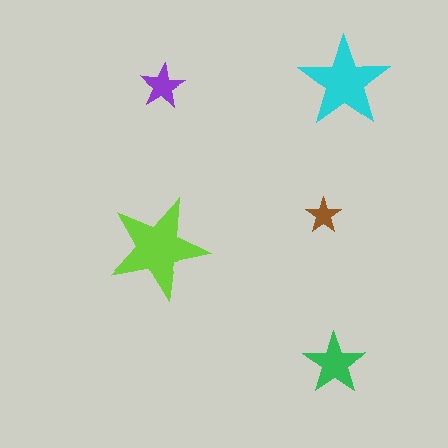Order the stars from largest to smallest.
the lime one, the cyan one, the green one, the purple one, the brown one.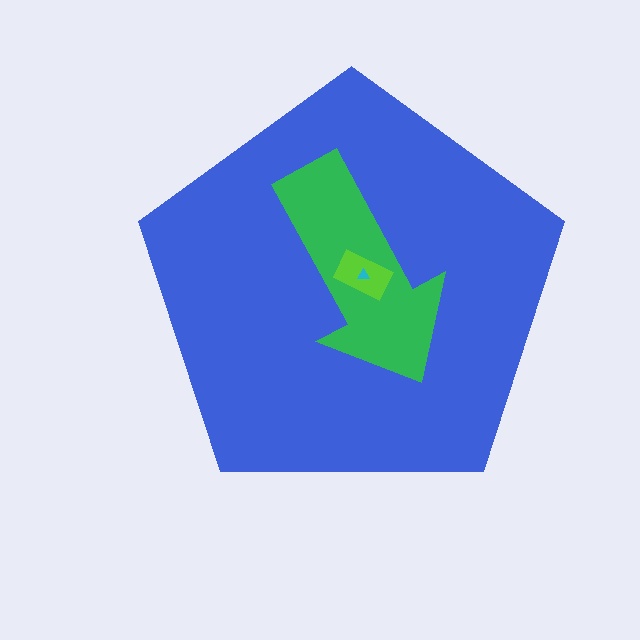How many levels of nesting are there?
4.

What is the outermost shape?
The blue pentagon.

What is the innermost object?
The cyan triangle.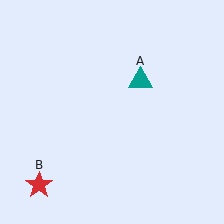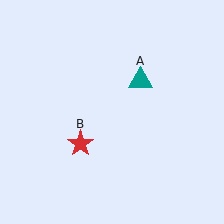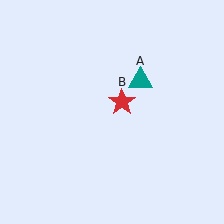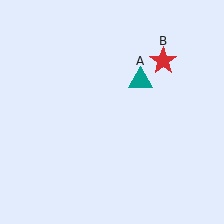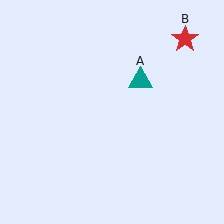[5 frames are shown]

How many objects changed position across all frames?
1 object changed position: red star (object B).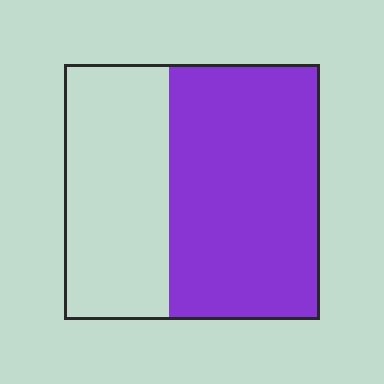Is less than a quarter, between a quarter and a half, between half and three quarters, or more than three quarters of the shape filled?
Between half and three quarters.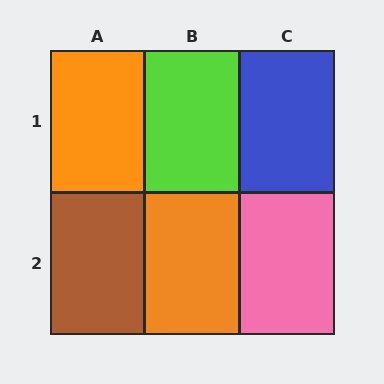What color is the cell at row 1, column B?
Lime.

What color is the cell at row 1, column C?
Blue.